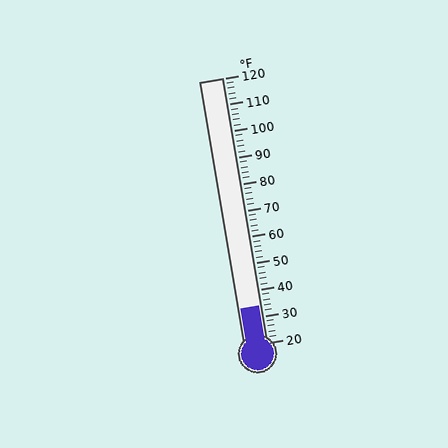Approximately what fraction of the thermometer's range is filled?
The thermometer is filled to approximately 15% of its range.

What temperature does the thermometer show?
The thermometer shows approximately 34°F.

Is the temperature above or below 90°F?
The temperature is below 90°F.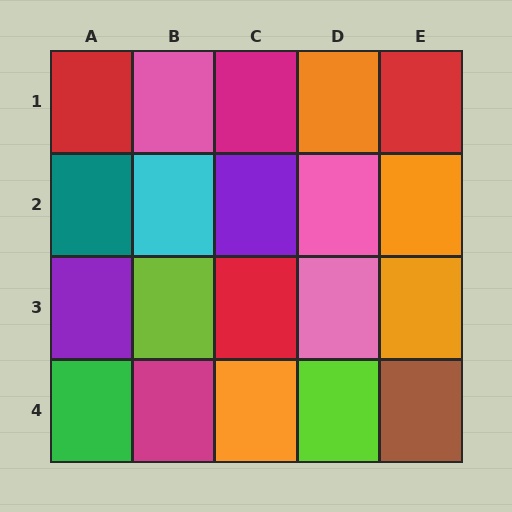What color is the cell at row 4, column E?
Brown.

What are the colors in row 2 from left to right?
Teal, cyan, purple, pink, orange.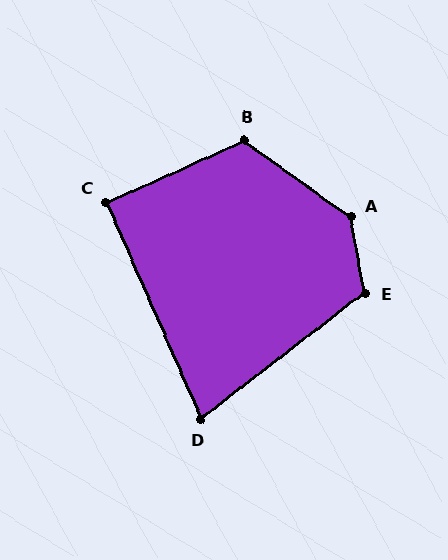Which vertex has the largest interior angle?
A, at approximately 136 degrees.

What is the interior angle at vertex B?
Approximately 120 degrees (obtuse).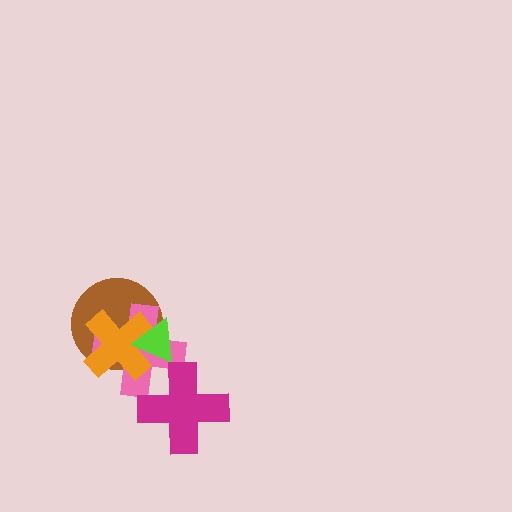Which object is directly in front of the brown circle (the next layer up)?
The pink cross is directly in front of the brown circle.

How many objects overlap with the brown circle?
3 objects overlap with the brown circle.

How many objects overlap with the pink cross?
4 objects overlap with the pink cross.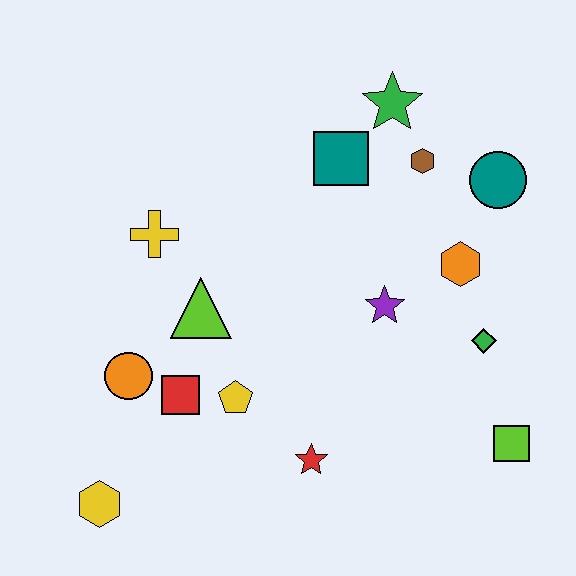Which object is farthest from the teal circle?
The yellow hexagon is farthest from the teal circle.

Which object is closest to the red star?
The yellow pentagon is closest to the red star.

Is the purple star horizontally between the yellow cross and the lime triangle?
No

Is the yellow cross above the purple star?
Yes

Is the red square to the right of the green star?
No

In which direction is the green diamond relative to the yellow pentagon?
The green diamond is to the right of the yellow pentagon.